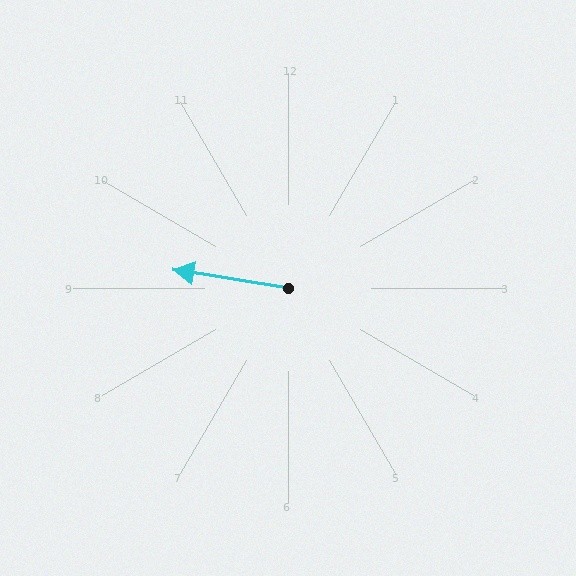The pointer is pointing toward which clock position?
Roughly 9 o'clock.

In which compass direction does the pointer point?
West.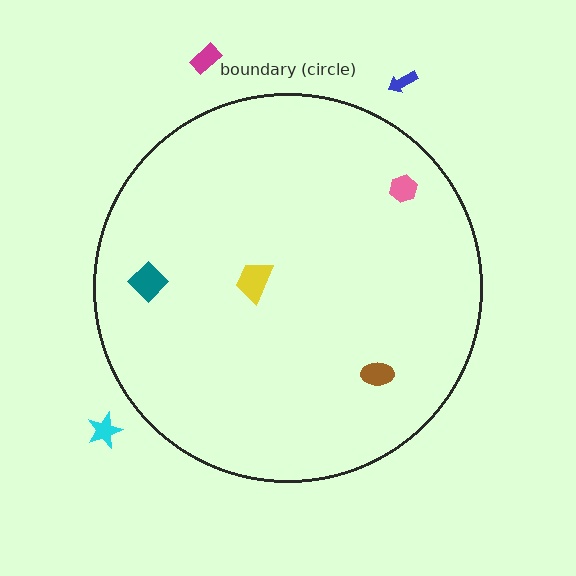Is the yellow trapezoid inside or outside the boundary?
Inside.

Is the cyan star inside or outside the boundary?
Outside.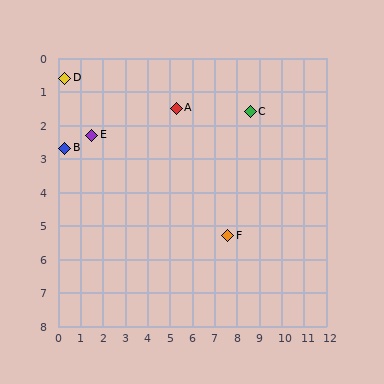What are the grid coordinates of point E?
Point E is at approximately (1.5, 2.3).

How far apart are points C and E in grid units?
Points C and E are about 7.1 grid units apart.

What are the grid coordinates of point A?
Point A is at approximately (5.3, 1.5).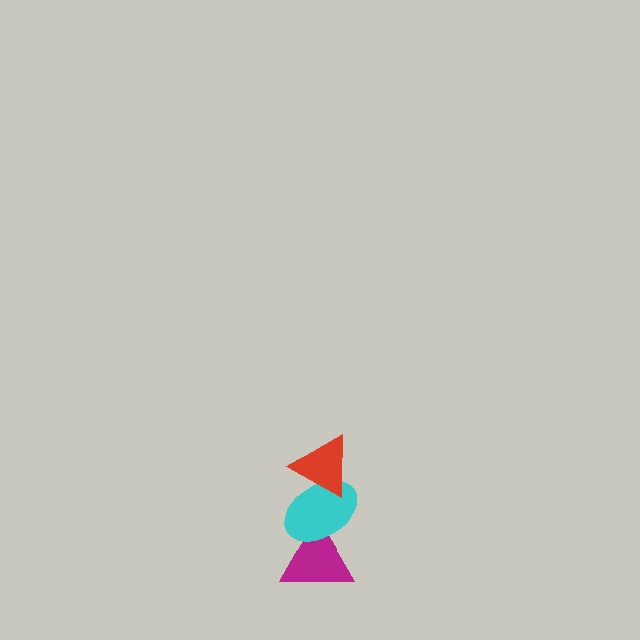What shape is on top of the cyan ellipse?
The red triangle is on top of the cyan ellipse.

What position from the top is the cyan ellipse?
The cyan ellipse is 2nd from the top.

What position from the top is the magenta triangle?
The magenta triangle is 3rd from the top.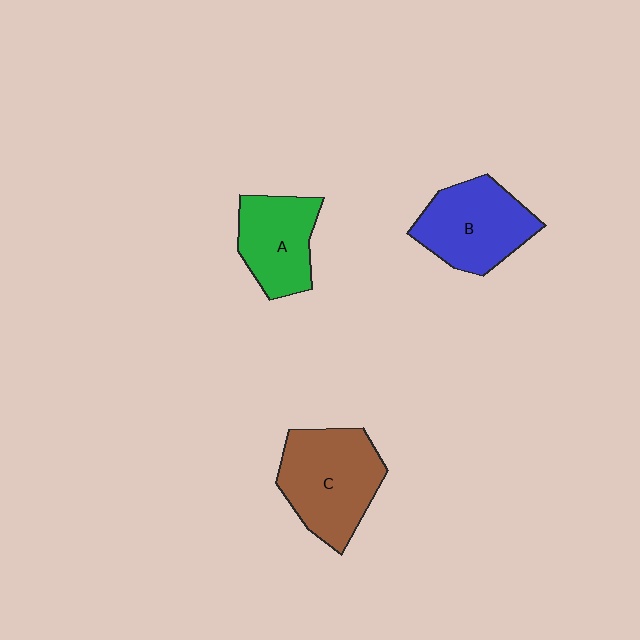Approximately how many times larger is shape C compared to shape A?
Approximately 1.4 times.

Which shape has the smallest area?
Shape A (green).